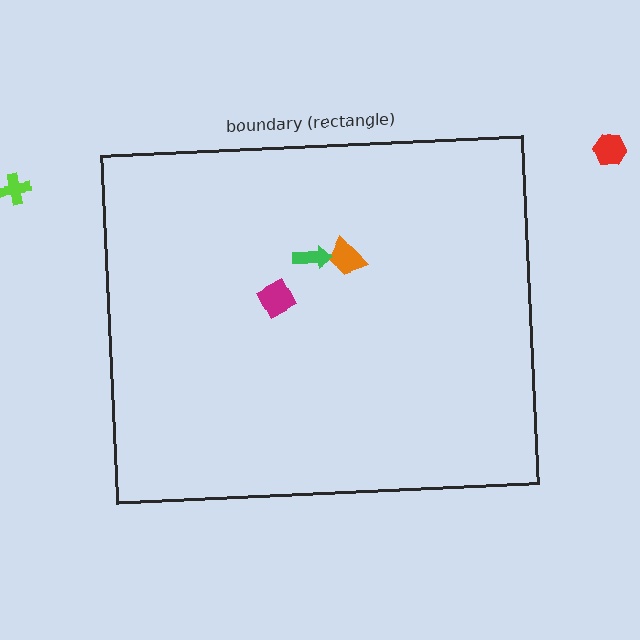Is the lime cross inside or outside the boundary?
Outside.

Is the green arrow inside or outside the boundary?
Inside.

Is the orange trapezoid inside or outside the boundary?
Inside.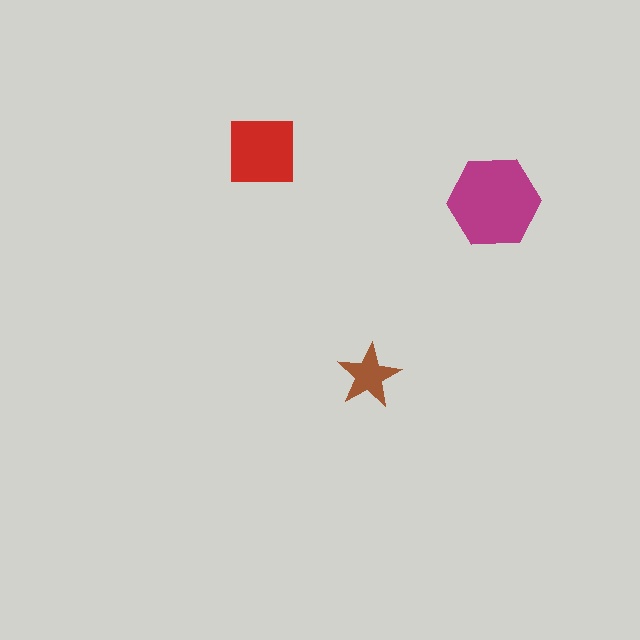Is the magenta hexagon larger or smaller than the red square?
Larger.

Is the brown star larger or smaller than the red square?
Smaller.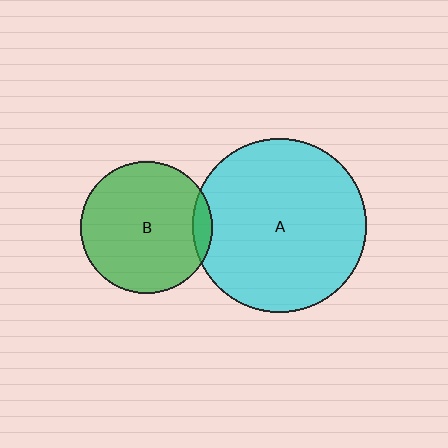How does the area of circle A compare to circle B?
Approximately 1.7 times.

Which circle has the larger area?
Circle A (cyan).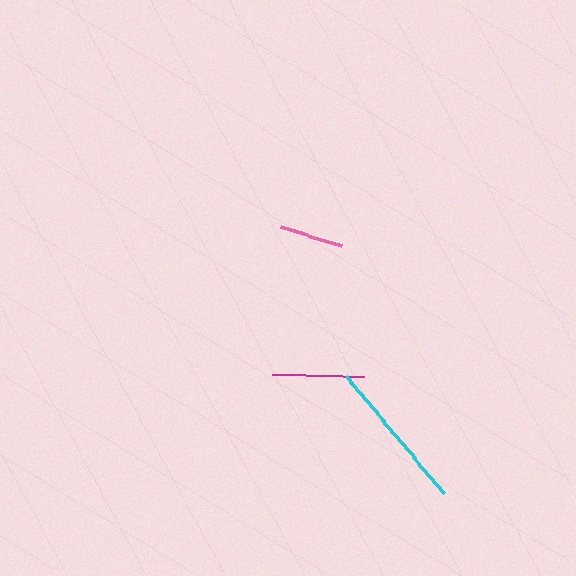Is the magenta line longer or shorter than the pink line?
The magenta line is longer than the pink line.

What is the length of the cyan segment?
The cyan segment is approximately 153 pixels long.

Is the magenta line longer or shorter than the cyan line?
The cyan line is longer than the magenta line.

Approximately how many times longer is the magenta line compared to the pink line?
The magenta line is approximately 1.4 times the length of the pink line.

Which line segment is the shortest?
The pink line is the shortest at approximately 64 pixels.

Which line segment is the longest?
The cyan line is the longest at approximately 153 pixels.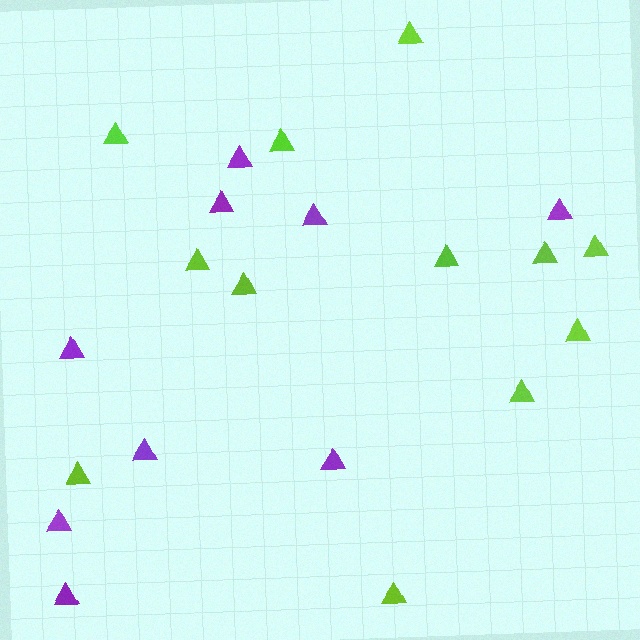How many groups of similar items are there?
There are 2 groups: one group of purple triangles (9) and one group of lime triangles (12).